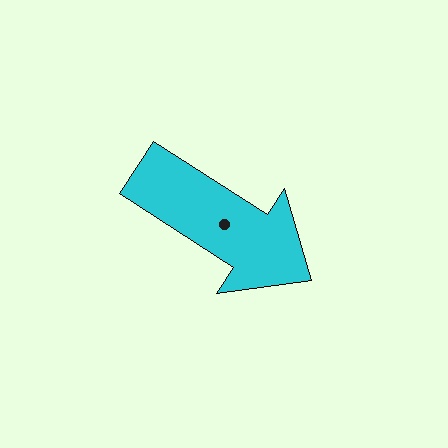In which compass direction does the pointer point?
Southeast.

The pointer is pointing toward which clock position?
Roughly 4 o'clock.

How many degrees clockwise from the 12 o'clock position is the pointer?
Approximately 123 degrees.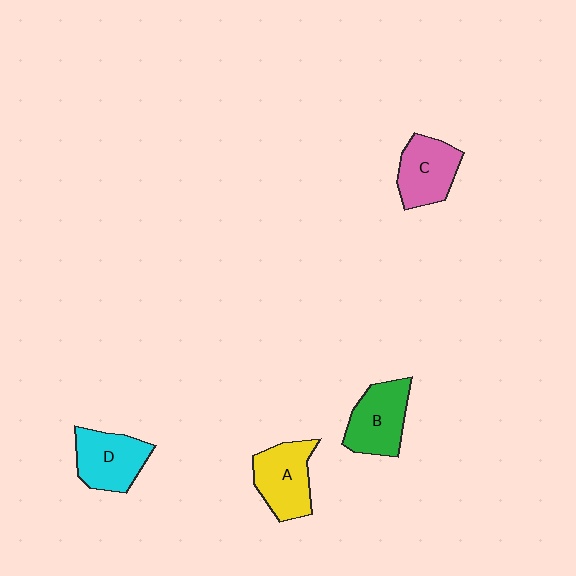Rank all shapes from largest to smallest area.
From largest to smallest: A (yellow), B (green), D (cyan), C (pink).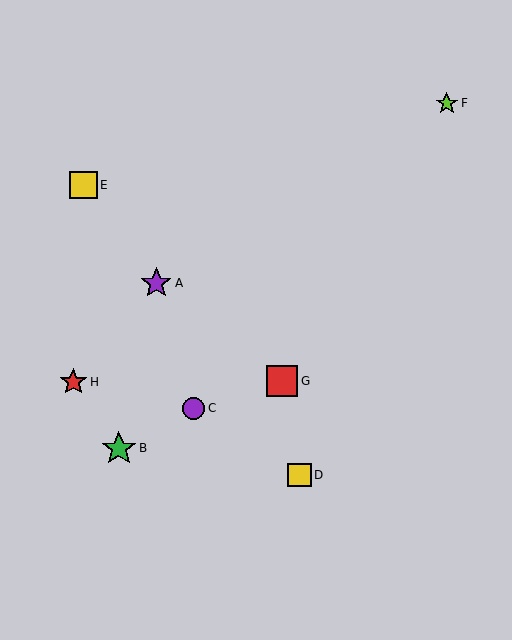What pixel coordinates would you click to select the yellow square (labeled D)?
Click at (299, 475) to select the yellow square D.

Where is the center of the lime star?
The center of the lime star is at (447, 103).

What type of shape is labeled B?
Shape B is a green star.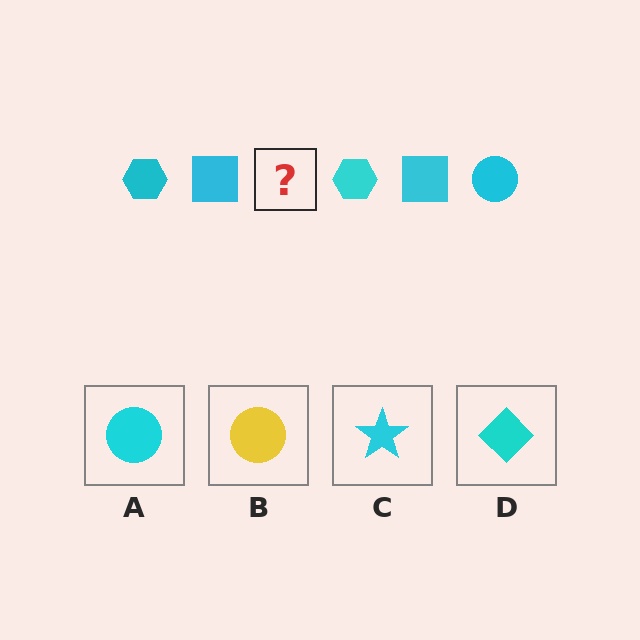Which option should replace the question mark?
Option A.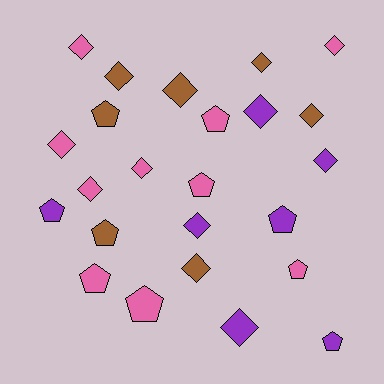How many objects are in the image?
There are 24 objects.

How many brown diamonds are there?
There are 5 brown diamonds.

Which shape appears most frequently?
Diamond, with 14 objects.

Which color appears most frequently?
Pink, with 10 objects.